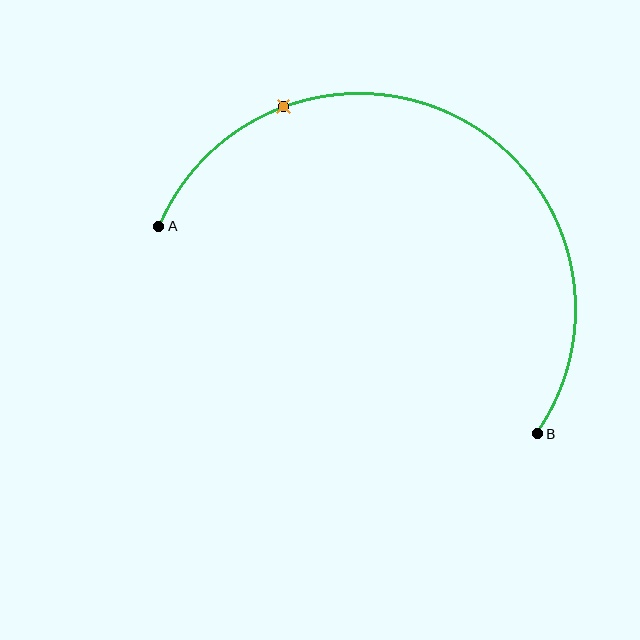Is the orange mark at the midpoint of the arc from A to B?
No. The orange mark lies on the arc but is closer to endpoint A. The arc midpoint would be at the point on the curve equidistant along the arc from both A and B.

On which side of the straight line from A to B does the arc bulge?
The arc bulges above the straight line connecting A and B.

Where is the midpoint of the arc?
The arc midpoint is the point on the curve farthest from the straight line joining A and B. It sits above that line.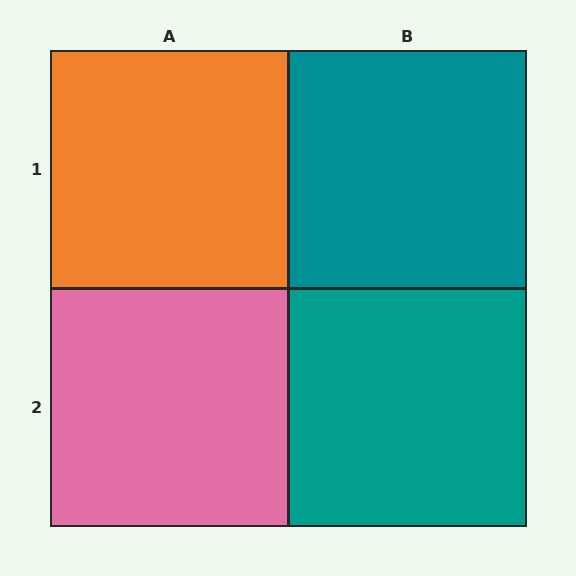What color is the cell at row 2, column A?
Pink.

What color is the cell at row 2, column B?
Teal.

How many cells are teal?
2 cells are teal.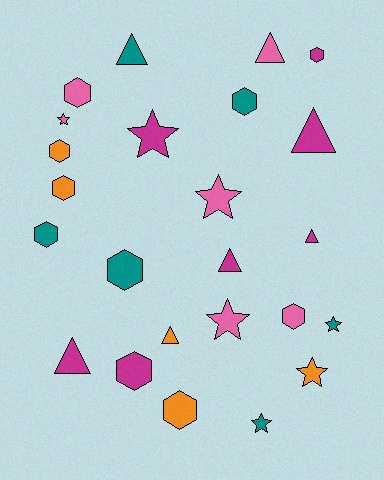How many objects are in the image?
There are 24 objects.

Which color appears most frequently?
Magenta, with 7 objects.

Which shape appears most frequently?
Hexagon, with 10 objects.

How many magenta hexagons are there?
There are 2 magenta hexagons.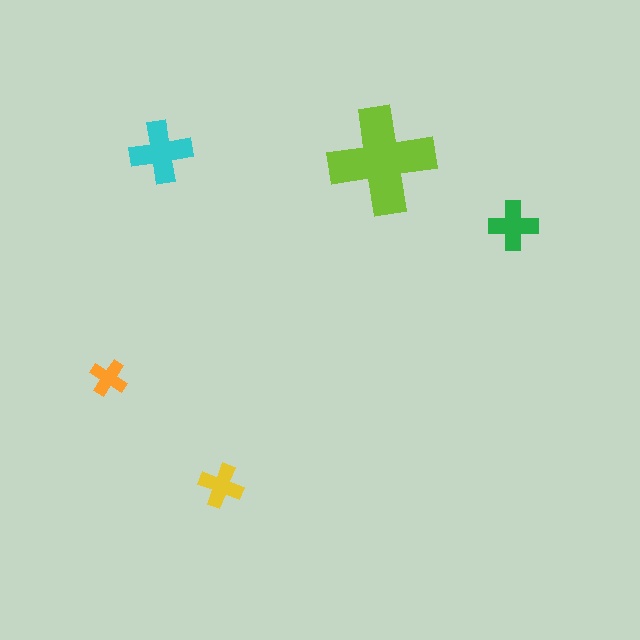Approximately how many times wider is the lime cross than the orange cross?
About 3 times wider.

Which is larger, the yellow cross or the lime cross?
The lime one.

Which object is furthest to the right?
The green cross is rightmost.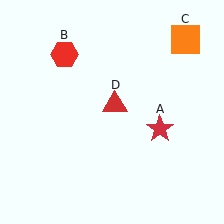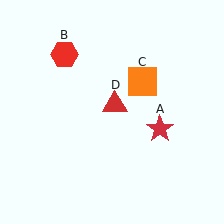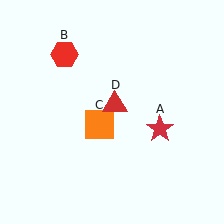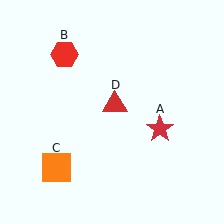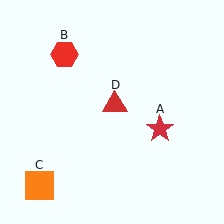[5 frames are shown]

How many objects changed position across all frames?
1 object changed position: orange square (object C).